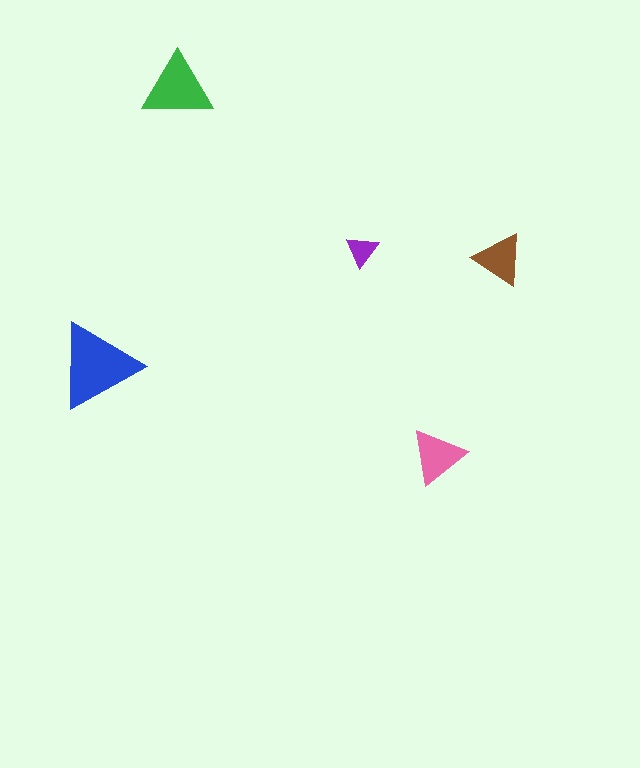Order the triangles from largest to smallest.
the blue one, the green one, the pink one, the brown one, the purple one.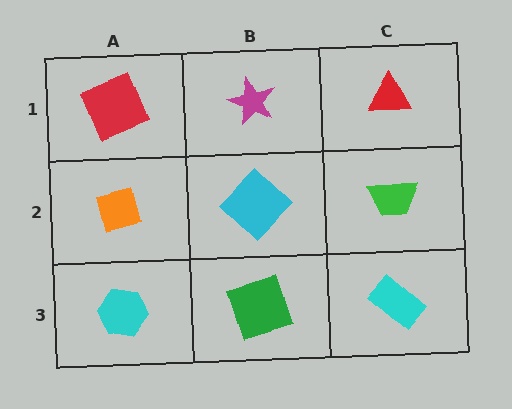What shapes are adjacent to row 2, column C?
A red triangle (row 1, column C), a cyan rectangle (row 3, column C), a cyan diamond (row 2, column B).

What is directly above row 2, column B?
A magenta star.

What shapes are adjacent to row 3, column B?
A cyan diamond (row 2, column B), a cyan hexagon (row 3, column A), a cyan rectangle (row 3, column C).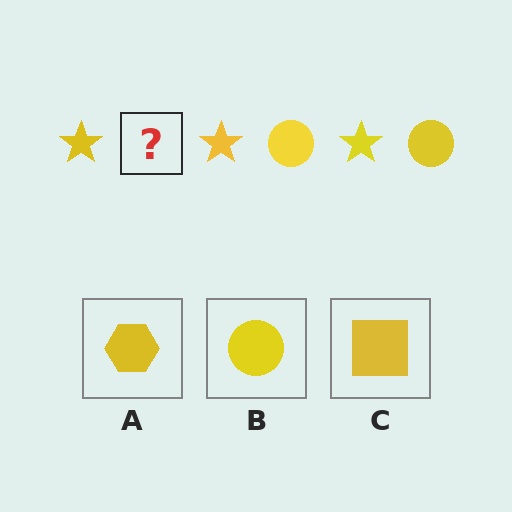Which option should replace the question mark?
Option B.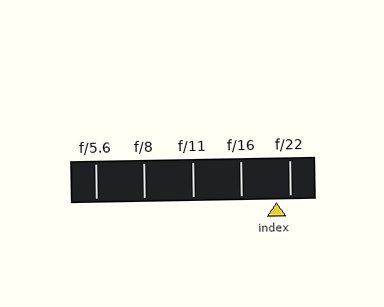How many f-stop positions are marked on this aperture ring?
There are 5 f-stop positions marked.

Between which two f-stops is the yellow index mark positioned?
The index mark is between f/16 and f/22.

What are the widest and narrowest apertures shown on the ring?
The widest aperture shown is f/5.6 and the narrowest is f/22.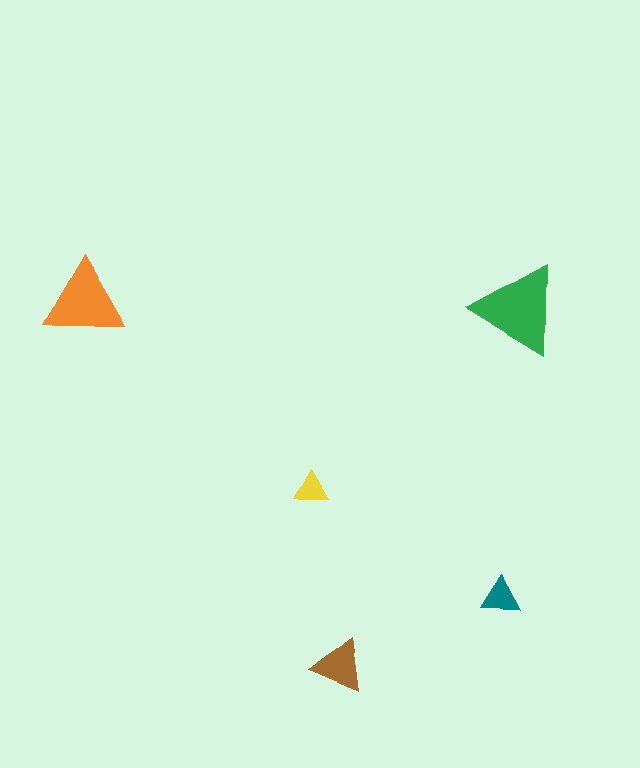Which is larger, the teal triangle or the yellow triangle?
The teal one.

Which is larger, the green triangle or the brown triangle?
The green one.